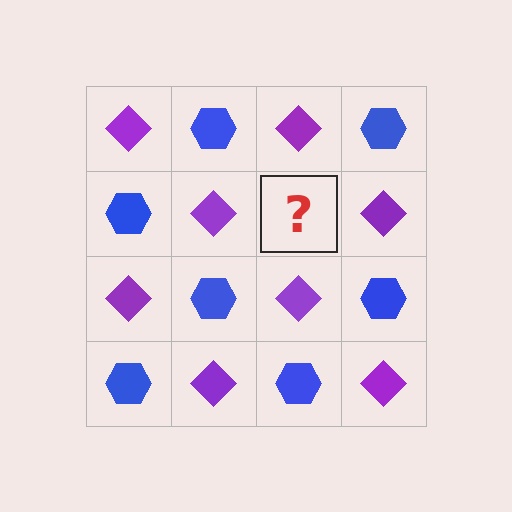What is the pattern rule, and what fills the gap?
The rule is that it alternates purple diamond and blue hexagon in a checkerboard pattern. The gap should be filled with a blue hexagon.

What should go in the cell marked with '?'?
The missing cell should contain a blue hexagon.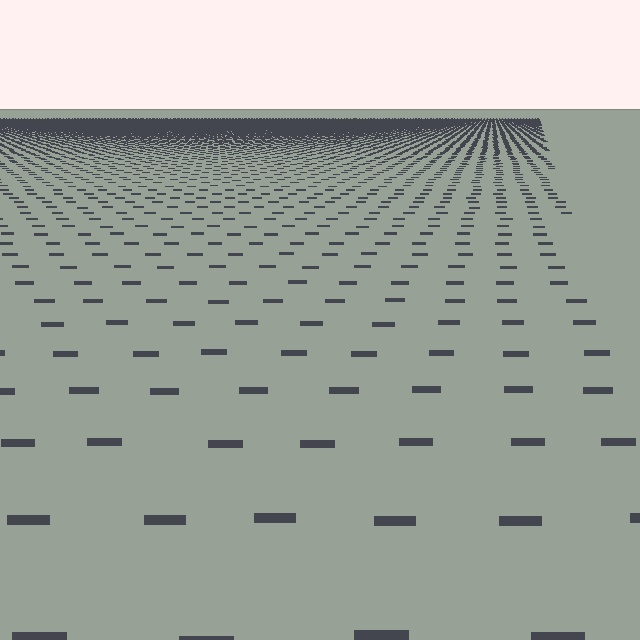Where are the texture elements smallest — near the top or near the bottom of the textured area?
Near the top.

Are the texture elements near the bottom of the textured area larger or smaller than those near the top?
Larger. Near the bottom, elements are closer to the viewer and appear at a bigger on-screen size.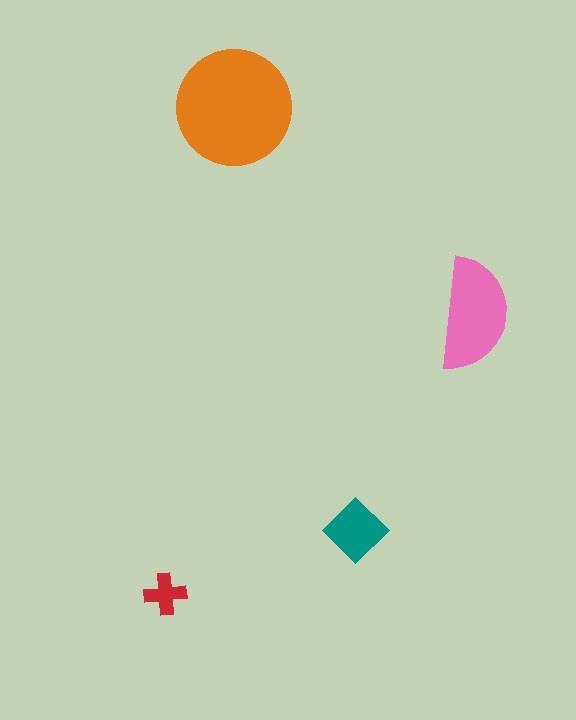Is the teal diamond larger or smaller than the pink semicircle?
Smaller.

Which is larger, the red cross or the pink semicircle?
The pink semicircle.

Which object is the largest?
The orange circle.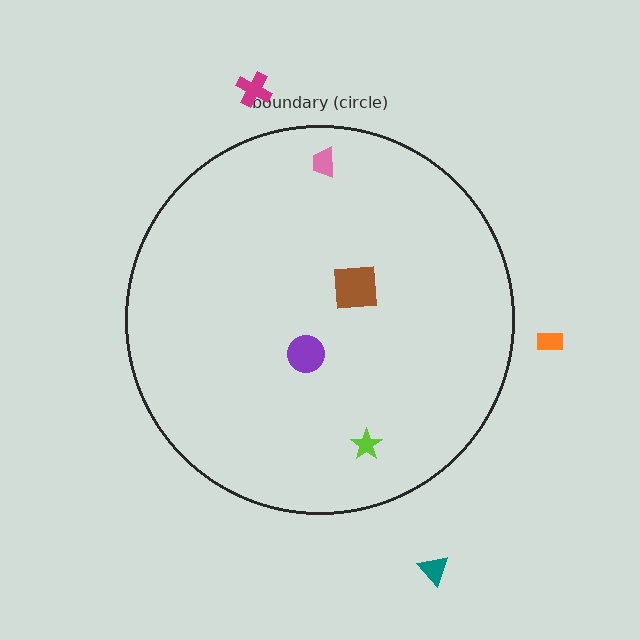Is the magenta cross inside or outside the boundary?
Outside.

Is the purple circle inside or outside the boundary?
Inside.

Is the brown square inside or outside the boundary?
Inside.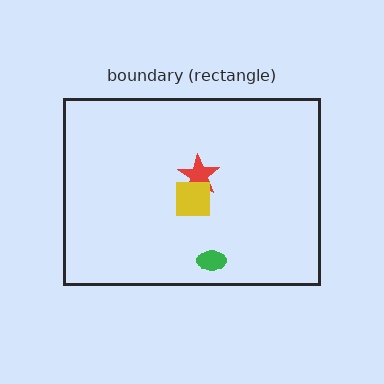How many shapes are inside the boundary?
3 inside, 0 outside.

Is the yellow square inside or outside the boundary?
Inside.